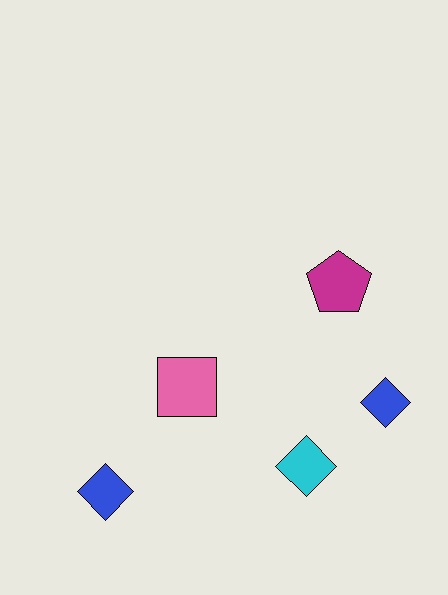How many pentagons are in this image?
There is 1 pentagon.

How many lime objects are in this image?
There are no lime objects.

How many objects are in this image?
There are 5 objects.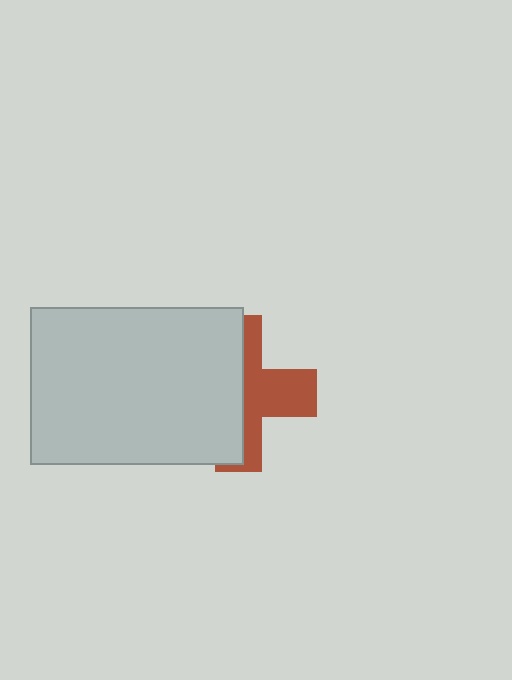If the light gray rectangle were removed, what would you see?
You would see the complete brown cross.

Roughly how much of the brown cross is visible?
About half of it is visible (roughly 45%).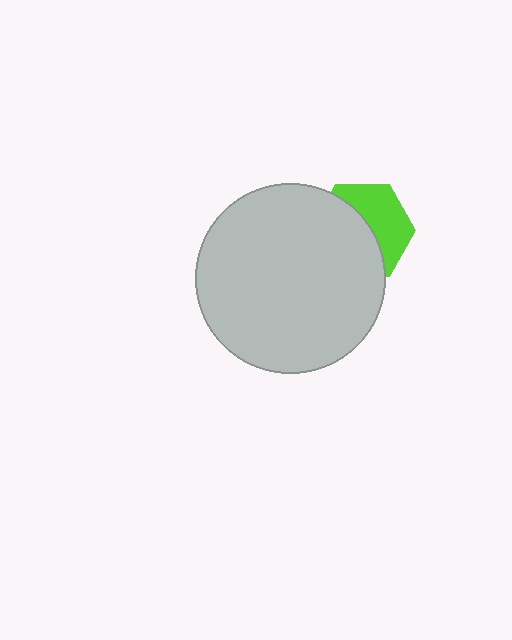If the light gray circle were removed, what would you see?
You would see the complete lime hexagon.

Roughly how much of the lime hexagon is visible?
A small part of it is visible (roughly 45%).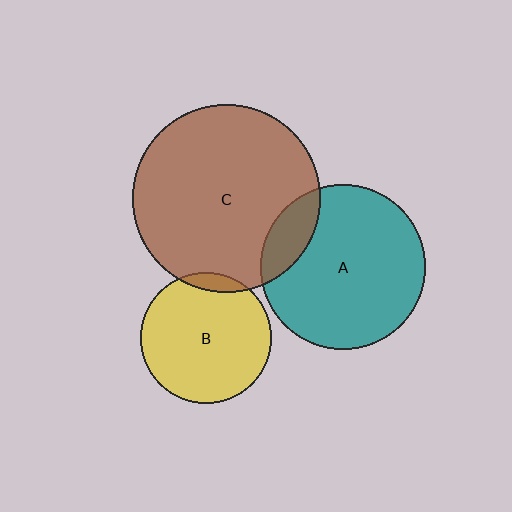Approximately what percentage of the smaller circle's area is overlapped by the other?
Approximately 15%.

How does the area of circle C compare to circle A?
Approximately 1.3 times.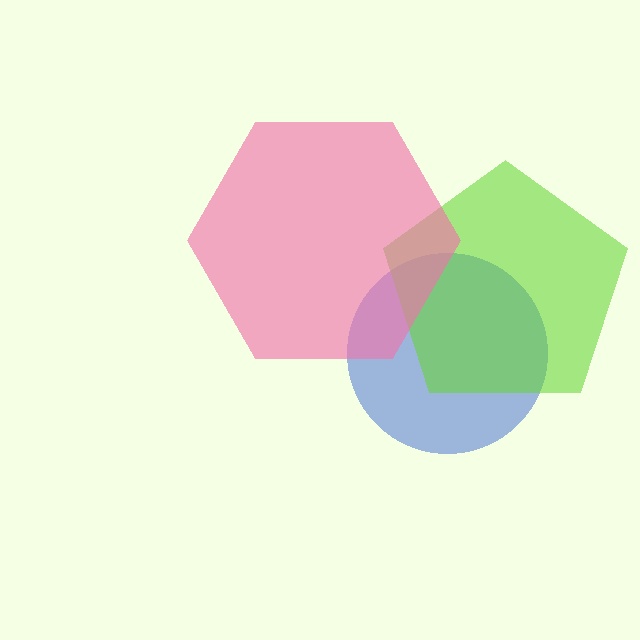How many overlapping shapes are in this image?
There are 3 overlapping shapes in the image.